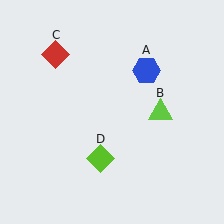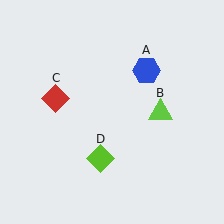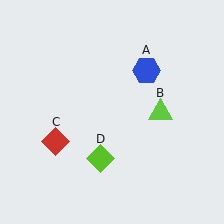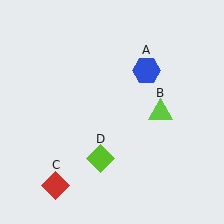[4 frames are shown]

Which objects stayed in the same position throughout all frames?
Blue hexagon (object A) and lime triangle (object B) and lime diamond (object D) remained stationary.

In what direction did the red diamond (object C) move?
The red diamond (object C) moved down.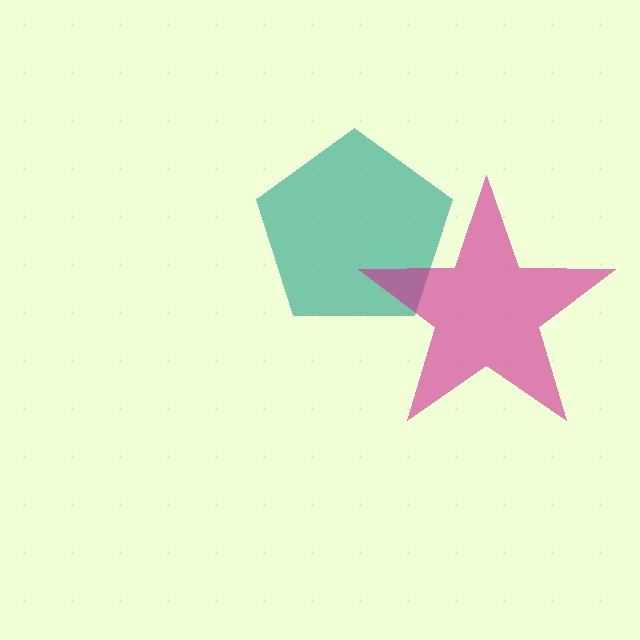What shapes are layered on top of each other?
The layered shapes are: a teal pentagon, a magenta star.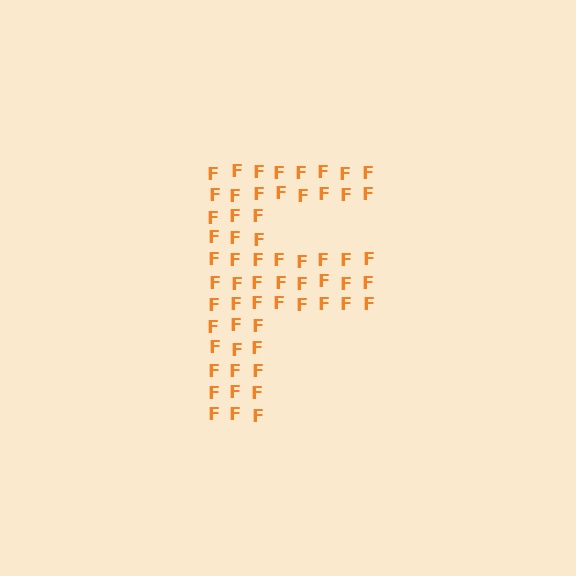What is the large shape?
The large shape is the letter F.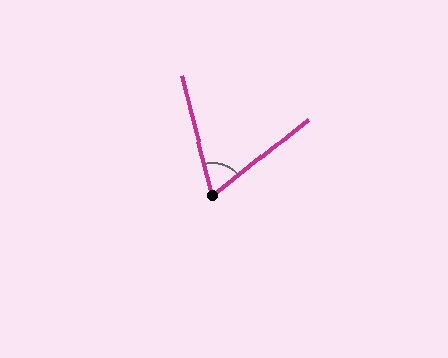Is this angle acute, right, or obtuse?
It is acute.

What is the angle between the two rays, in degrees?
Approximately 65 degrees.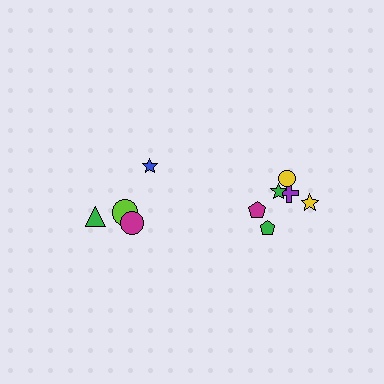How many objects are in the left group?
There are 4 objects.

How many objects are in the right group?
There are 6 objects.